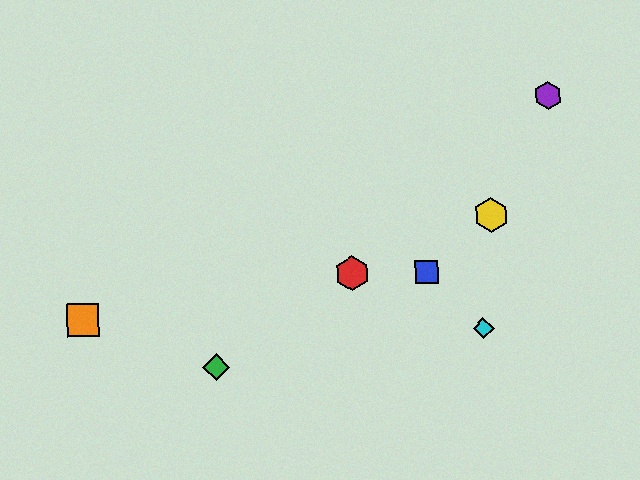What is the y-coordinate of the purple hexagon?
The purple hexagon is at y≈96.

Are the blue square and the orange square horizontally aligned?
No, the blue square is at y≈272 and the orange square is at y≈320.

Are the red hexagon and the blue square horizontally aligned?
Yes, both are at y≈273.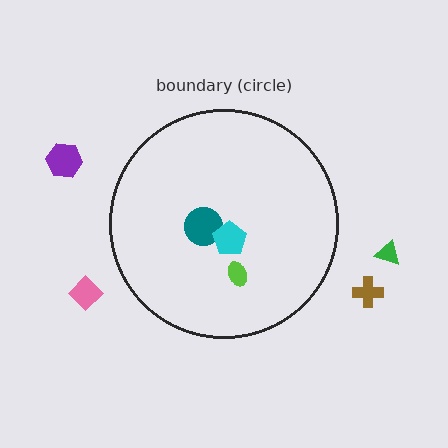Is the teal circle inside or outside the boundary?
Inside.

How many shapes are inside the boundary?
3 inside, 4 outside.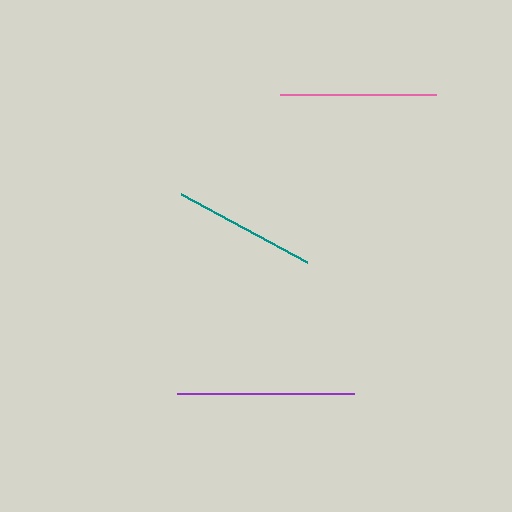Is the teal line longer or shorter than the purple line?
The purple line is longer than the teal line.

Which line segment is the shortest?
The teal line is the shortest at approximately 143 pixels.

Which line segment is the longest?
The purple line is the longest at approximately 177 pixels.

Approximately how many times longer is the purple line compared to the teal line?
The purple line is approximately 1.2 times the length of the teal line.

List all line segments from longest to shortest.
From longest to shortest: purple, pink, teal.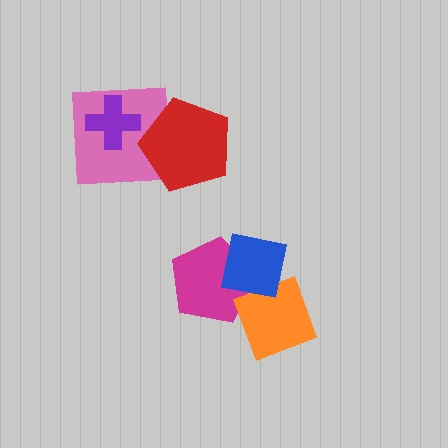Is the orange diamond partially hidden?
Yes, it is partially covered by another shape.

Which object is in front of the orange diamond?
The blue square is in front of the orange diamond.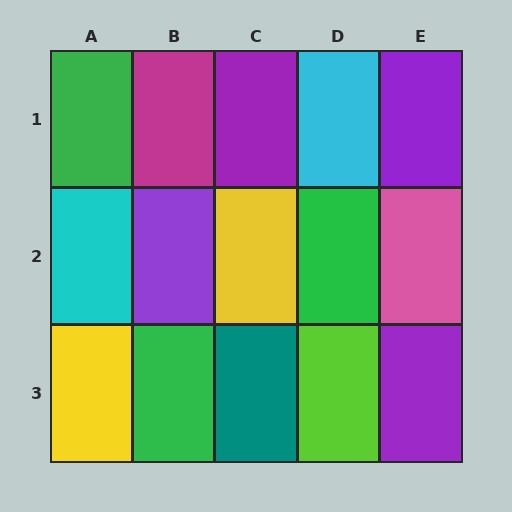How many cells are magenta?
1 cell is magenta.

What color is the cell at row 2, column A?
Cyan.